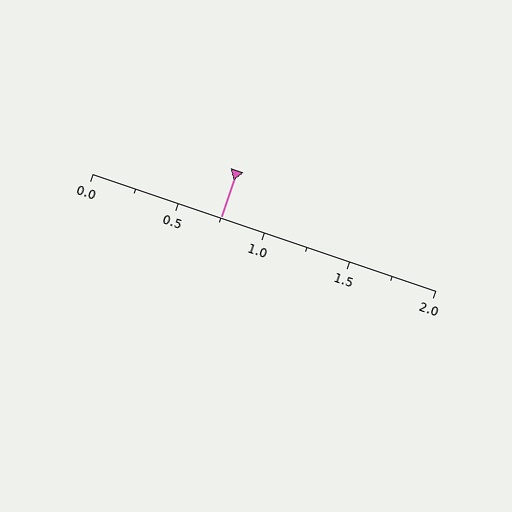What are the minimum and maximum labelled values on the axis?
The axis runs from 0.0 to 2.0.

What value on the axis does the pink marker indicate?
The marker indicates approximately 0.75.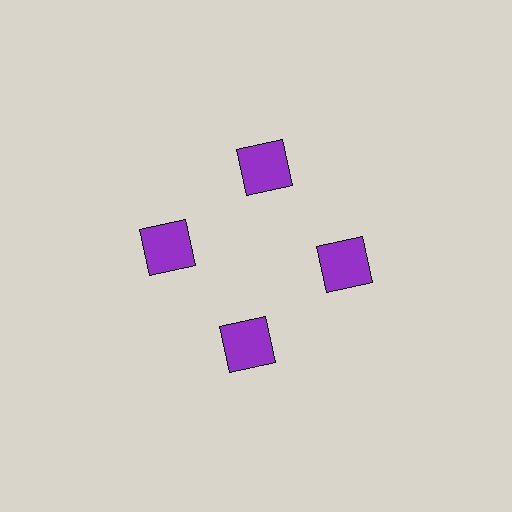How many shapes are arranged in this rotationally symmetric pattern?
There are 4 shapes, arranged in 4 groups of 1.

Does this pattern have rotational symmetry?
Yes, this pattern has 4-fold rotational symmetry. It looks the same after rotating 90 degrees around the center.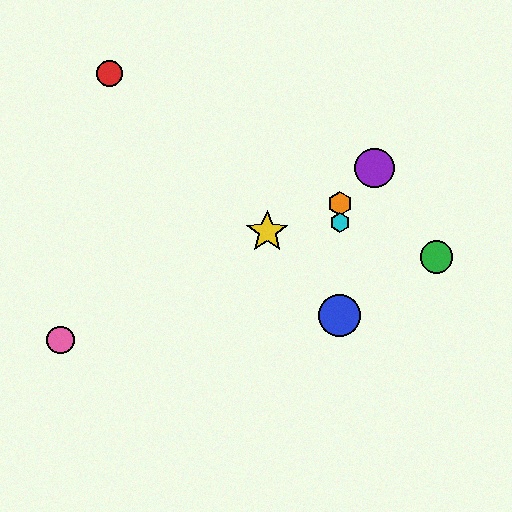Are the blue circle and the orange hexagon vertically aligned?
Yes, both are at x≈340.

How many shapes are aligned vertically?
3 shapes (the blue circle, the orange hexagon, the cyan hexagon) are aligned vertically.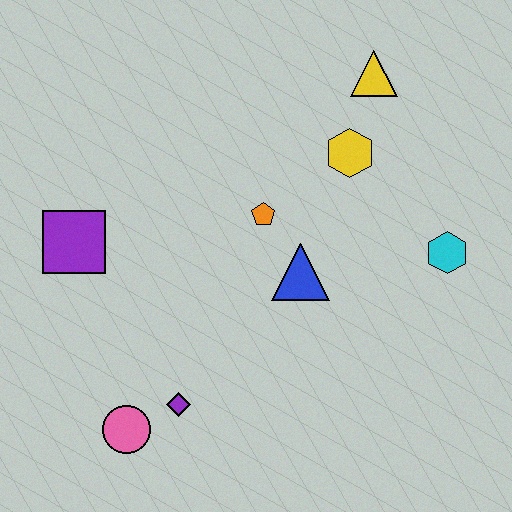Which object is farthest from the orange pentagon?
The pink circle is farthest from the orange pentagon.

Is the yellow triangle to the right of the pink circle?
Yes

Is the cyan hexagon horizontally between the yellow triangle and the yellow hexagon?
No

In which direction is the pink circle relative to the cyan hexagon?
The pink circle is to the left of the cyan hexagon.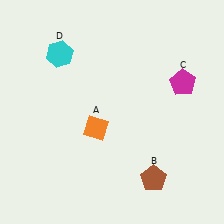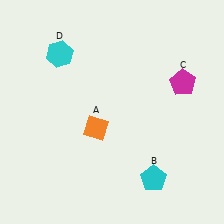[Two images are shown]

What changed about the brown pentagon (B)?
In Image 1, B is brown. In Image 2, it changed to cyan.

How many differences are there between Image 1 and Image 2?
There is 1 difference between the two images.